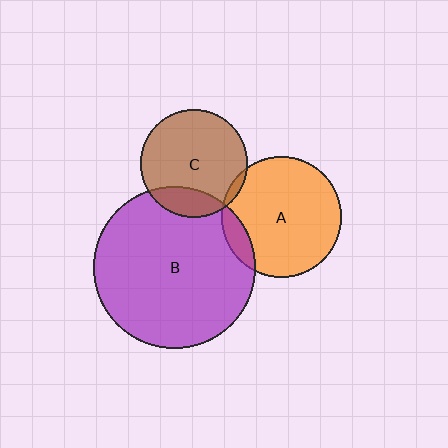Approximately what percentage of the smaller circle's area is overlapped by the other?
Approximately 10%.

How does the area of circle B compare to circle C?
Approximately 2.3 times.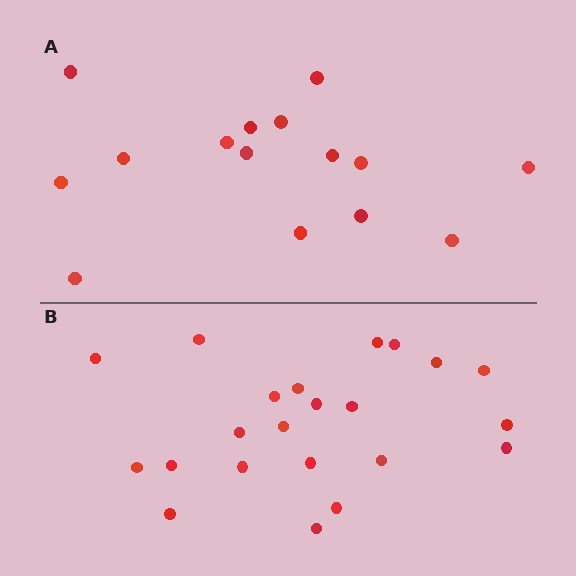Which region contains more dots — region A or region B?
Region B (the bottom region) has more dots.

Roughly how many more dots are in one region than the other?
Region B has roughly 8 or so more dots than region A.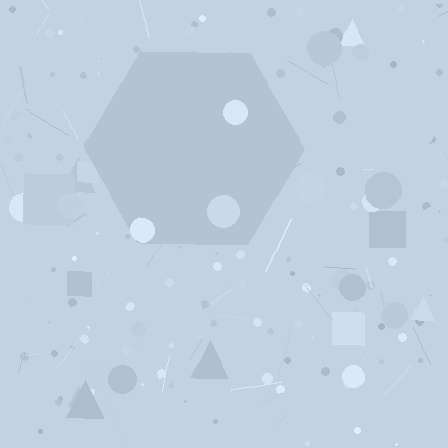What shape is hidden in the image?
A hexagon is hidden in the image.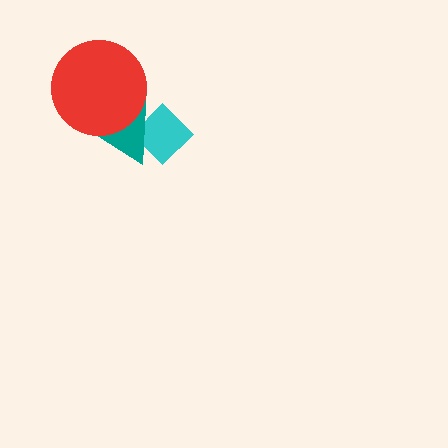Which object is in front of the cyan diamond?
The teal triangle is in front of the cyan diamond.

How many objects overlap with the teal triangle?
2 objects overlap with the teal triangle.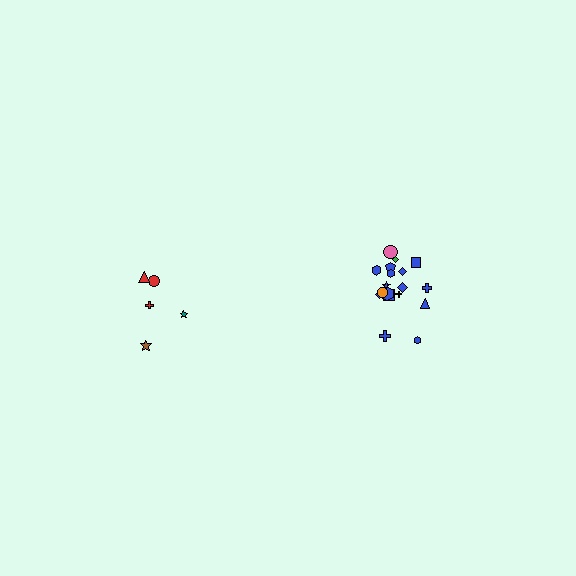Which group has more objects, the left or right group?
The right group.